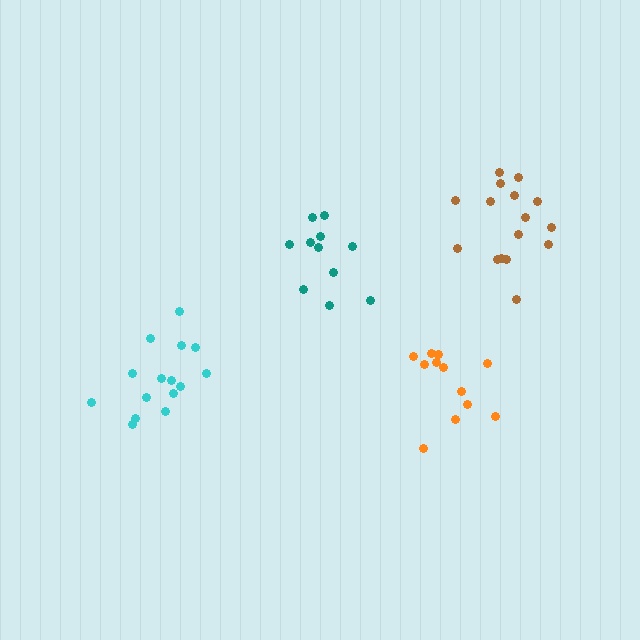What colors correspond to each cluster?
The clusters are colored: orange, brown, cyan, teal.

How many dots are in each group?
Group 1: 12 dots, Group 2: 16 dots, Group 3: 15 dots, Group 4: 11 dots (54 total).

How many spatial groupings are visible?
There are 4 spatial groupings.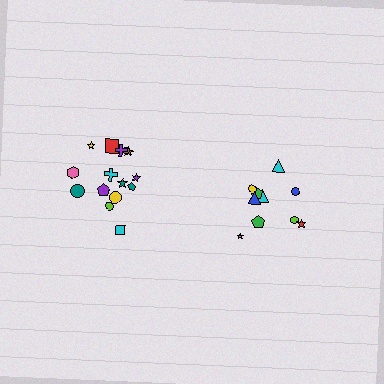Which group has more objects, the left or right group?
The left group.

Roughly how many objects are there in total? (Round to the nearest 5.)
Roughly 25 objects in total.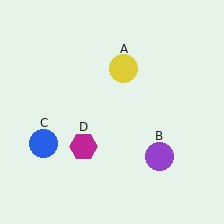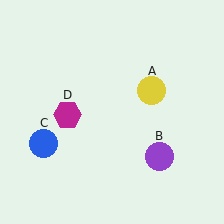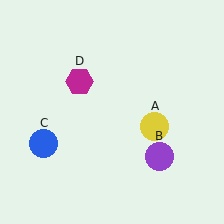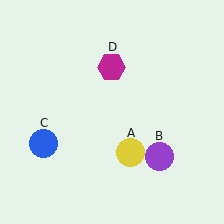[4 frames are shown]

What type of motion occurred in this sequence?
The yellow circle (object A), magenta hexagon (object D) rotated clockwise around the center of the scene.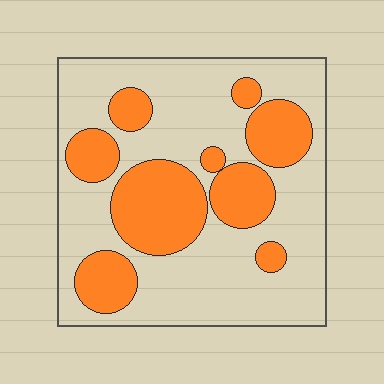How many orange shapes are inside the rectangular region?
9.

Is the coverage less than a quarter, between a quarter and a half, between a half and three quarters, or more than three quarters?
Between a quarter and a half.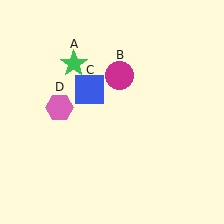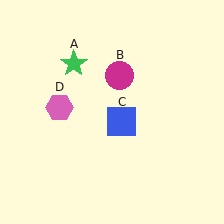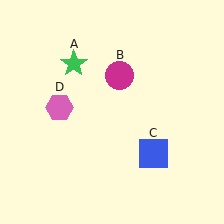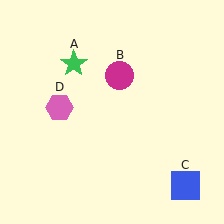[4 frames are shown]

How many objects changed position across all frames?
1 object changed position: blue square (object C).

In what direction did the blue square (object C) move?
The blue square (object C) moved down and to the right.